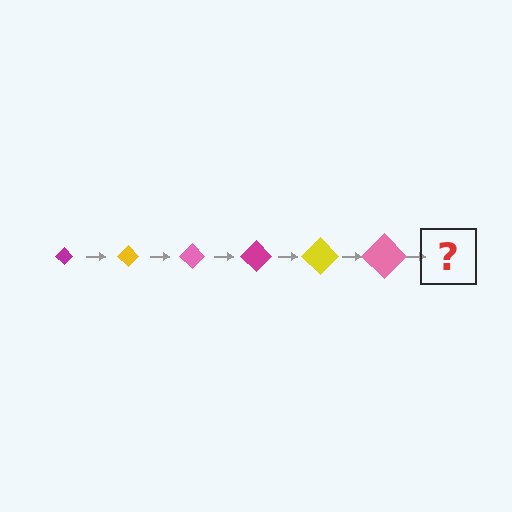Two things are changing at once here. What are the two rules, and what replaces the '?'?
The two rules are that the diamond grows larger each step and the color cycles through magenta, yellow, and pink. The '?' should be a magenta diamond, larger than the previous one.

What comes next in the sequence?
The next element should be a magenta diamond, larger than the previous one.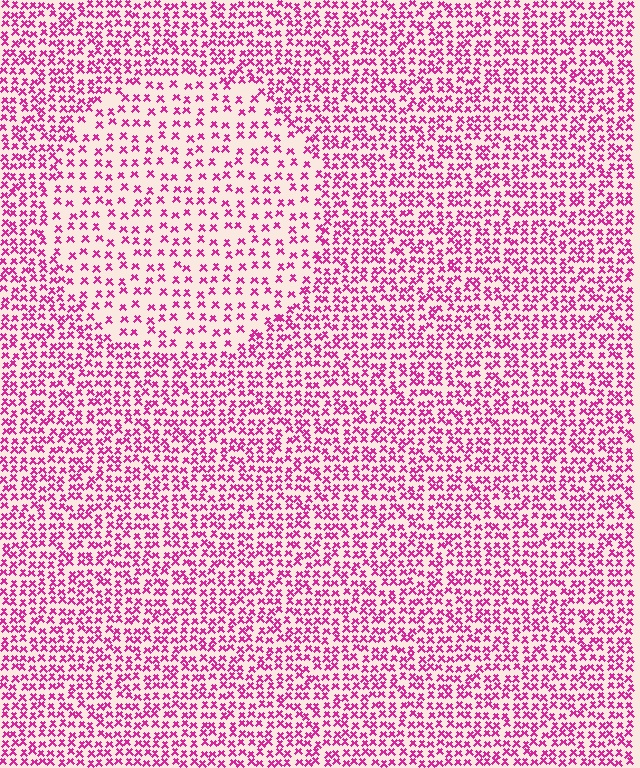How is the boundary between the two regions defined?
The boundary is defined by a change in element density (approximately 1.9x ratio). All elements are the same color, size, and shape.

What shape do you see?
I see a circle.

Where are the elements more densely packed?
The elements are more densely packed outside the circle boundary.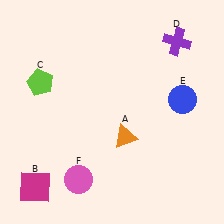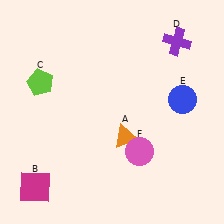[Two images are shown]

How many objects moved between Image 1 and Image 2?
1 object moved between the two images.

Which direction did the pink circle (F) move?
The pink circle (F) moved right.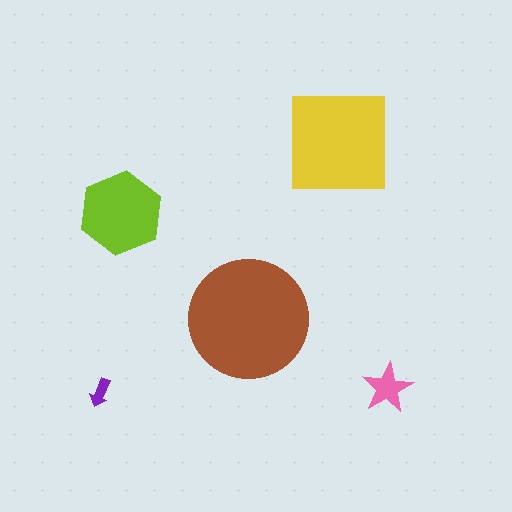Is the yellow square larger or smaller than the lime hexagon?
Larger.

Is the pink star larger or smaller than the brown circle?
Smaller.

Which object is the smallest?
The purple arrow.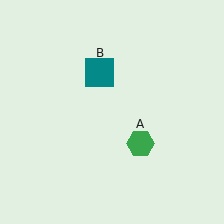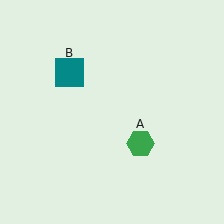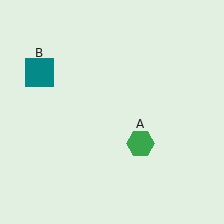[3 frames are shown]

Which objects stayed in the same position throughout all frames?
Green hexagon (object A) remained stationary.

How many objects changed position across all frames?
1 object changed position: teal square (object B).